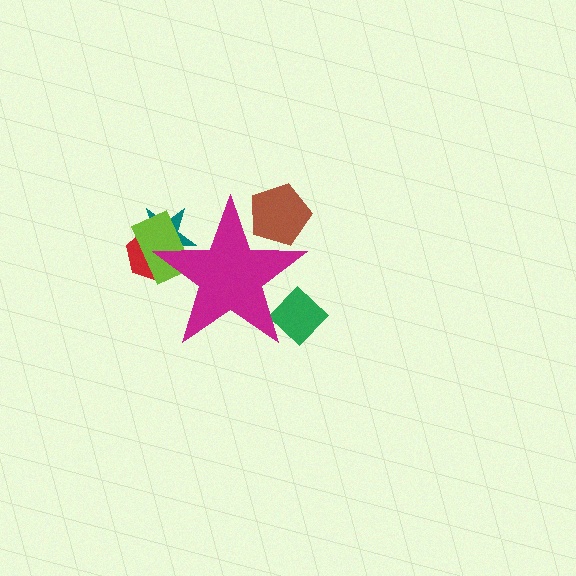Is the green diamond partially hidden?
Yes, the green diamond is partially hidden behind the magenta star.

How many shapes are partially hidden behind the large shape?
5 shapes are partially hidden.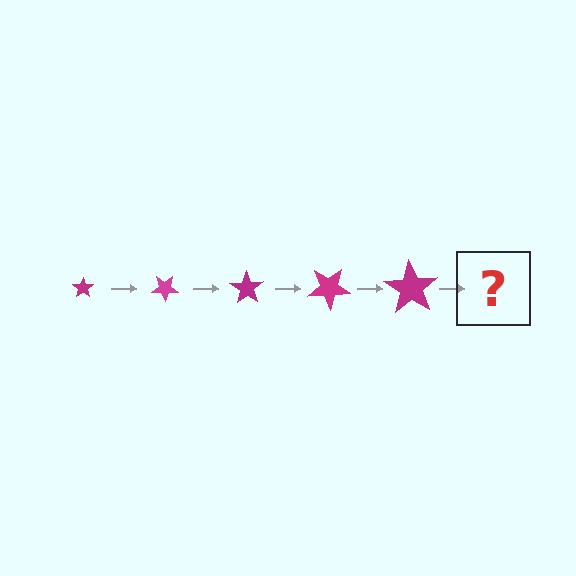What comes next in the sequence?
The next element should be a star, larger than the previous one and rotated 175 degrees from the start.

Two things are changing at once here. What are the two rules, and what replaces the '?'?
The two rules are that the star grows larger each step and it rotates 35 degrees each step. The '?' should be a star, larger than the previous one and rotated 175 degrees from the start.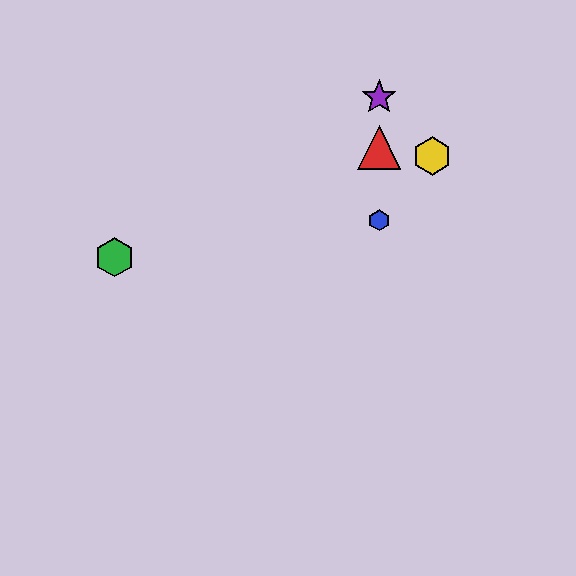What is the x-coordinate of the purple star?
The purple star is at x≈379.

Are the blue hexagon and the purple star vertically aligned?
Yes, both are at x≈379.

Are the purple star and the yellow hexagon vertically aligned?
No, the purple star is at x≈379 and the yellow hexagon is at x≈432.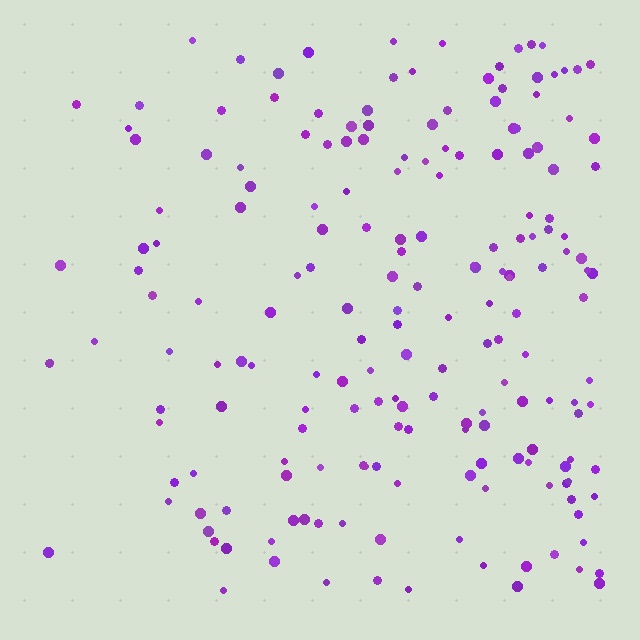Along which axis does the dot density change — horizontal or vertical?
Horizontal.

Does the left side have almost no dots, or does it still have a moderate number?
Still a moderate number, just noticeably fewer than the right.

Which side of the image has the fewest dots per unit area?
The left.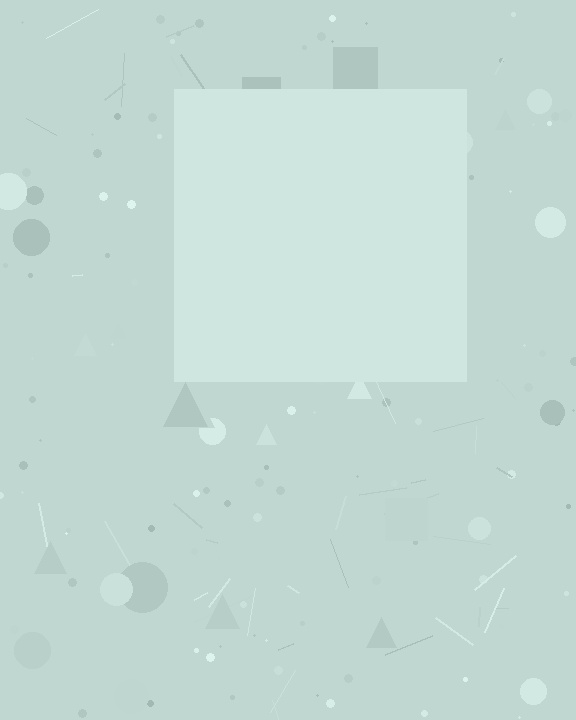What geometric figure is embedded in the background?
A square is embedded in the background.